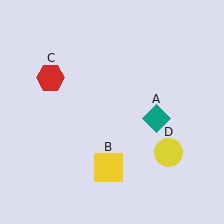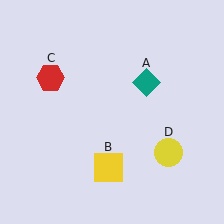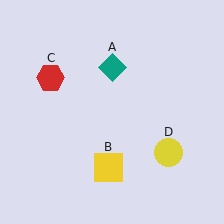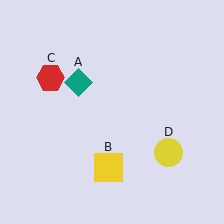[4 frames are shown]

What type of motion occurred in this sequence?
The teal diamond (object A) rotated counterclockwise around the center of the scene.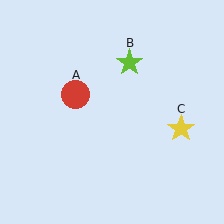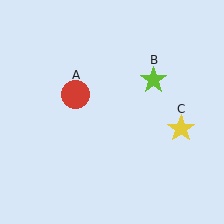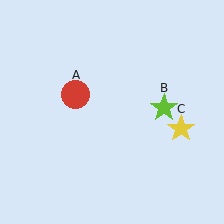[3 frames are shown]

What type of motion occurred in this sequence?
The lime star (object B) rotated clockwise around the center of the scene.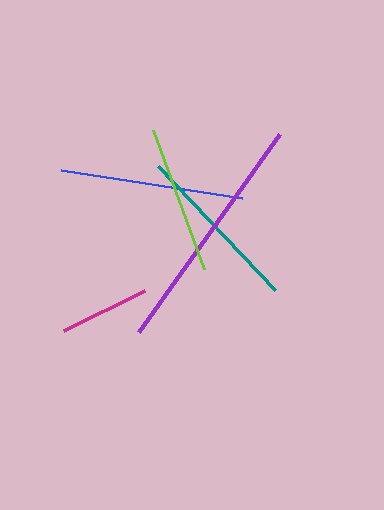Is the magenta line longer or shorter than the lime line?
The lime line is longer than the magenta line.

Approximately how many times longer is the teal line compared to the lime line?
The teal line is approximately 1.2 times the length of the lime line.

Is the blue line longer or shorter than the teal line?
The blue line is longer than the teal line.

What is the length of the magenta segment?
The magenta segment is approximately 91 pixels long.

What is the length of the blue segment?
The blue segment is approximately 183 pixels long.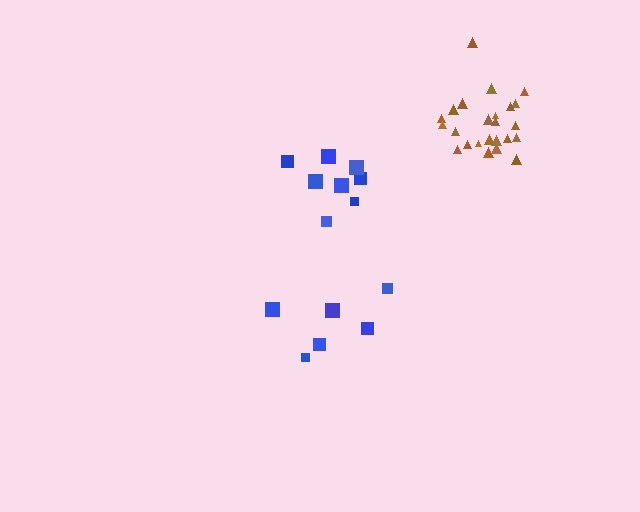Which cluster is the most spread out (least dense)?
Blue.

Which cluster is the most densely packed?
Brown.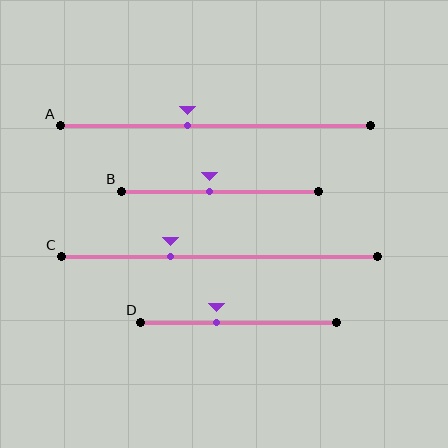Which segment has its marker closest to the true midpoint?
Segment B has its marker closest to the true midpoint.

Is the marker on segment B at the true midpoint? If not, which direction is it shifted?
No, the marker on segment B is shifted to the left by about 5% of the segment length.